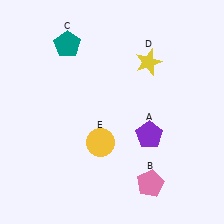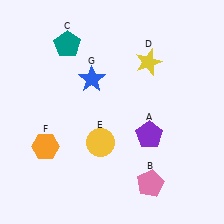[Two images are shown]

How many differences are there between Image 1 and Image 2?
There are 2 differences between the two images.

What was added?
An orange hexagon (F), a blue star (G) were added in Image 2.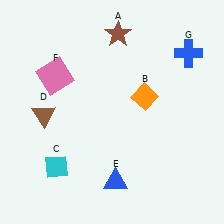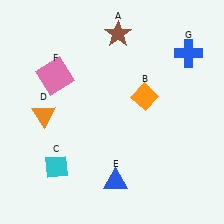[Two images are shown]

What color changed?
The triangle (D) changed from brown in Image 1 to orange in Image 2.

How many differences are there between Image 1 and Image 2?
There is 1 difference between the two images.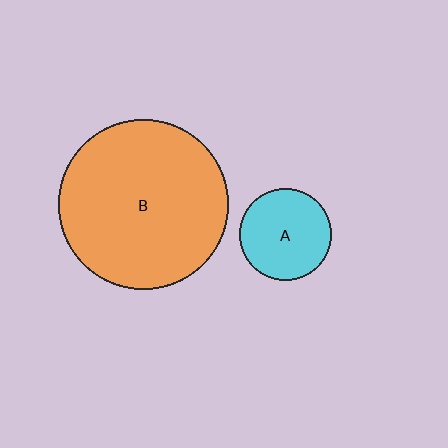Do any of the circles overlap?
No, none of the circles overlap.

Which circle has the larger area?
Circle B (orange).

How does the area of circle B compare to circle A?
Approximately 3.4 times.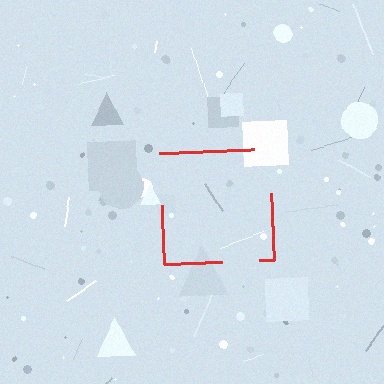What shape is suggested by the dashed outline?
The dashed outline suggests a square.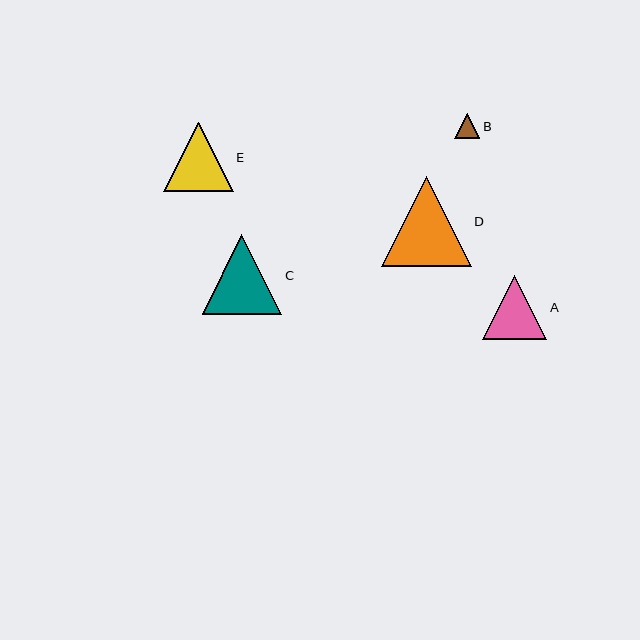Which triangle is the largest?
Triangle D is the largest with a size of approximately 90 pixels.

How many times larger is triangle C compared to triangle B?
Triangle C is approximately 3.2 times the size of triangle B.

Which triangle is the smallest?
Triangle B is the smallest with a size of approximately 25 pixels.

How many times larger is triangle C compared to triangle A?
Triangle C is approximately 1.2 times the size of triangle A.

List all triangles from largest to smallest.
From largest to smallest: D, C, E, A, B.